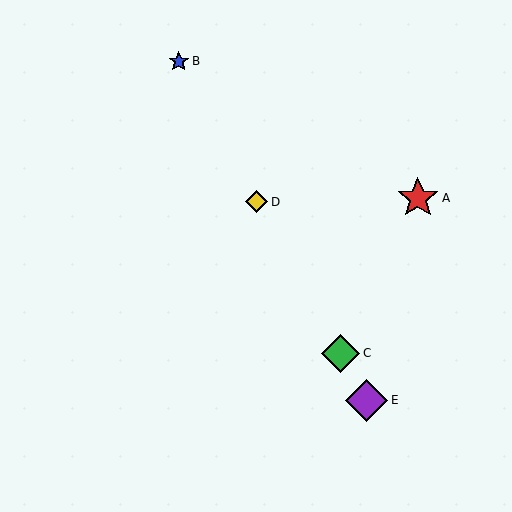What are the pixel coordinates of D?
Object D is at (257, 202).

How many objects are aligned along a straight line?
4 objects (B, C, D, E) are aligned along a straight line.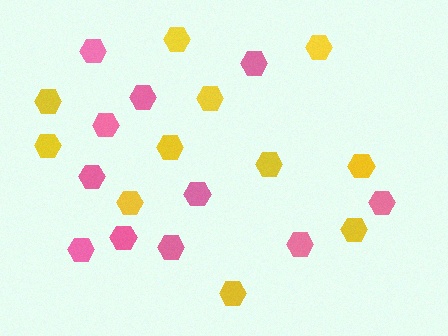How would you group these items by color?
There are 2 groups: one group of pink hexagons (11) and one group of yellow hexagons (11).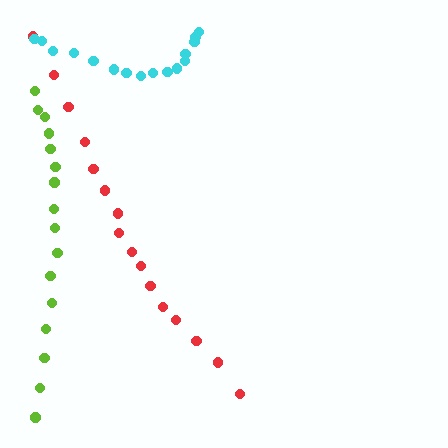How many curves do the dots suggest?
There are 3 distinct paths.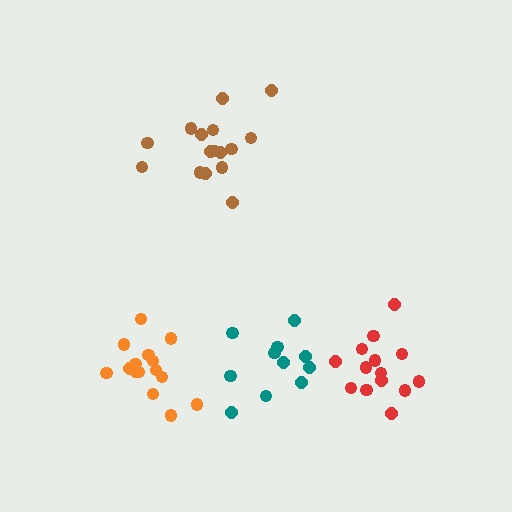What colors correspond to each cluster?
The clusters are colored: red, orange, brown, teal.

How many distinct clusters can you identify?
There are 4 distinct clusters.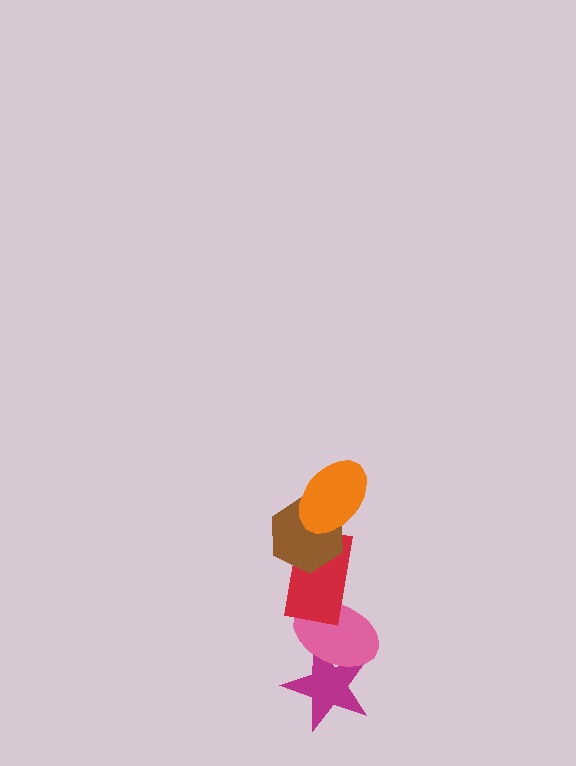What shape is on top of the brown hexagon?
The orange ellipse is on top of the brown hexagon.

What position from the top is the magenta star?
The magenta star is 5th from the top.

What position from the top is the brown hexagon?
The brown hexagon is 2nd from the top.